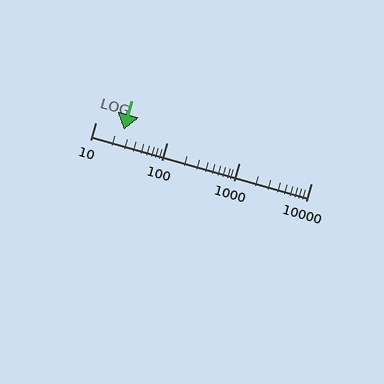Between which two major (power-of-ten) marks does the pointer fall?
The pointer is between 10 and 100.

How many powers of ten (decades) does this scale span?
The scale spans 3 decades, from 10 to 10000.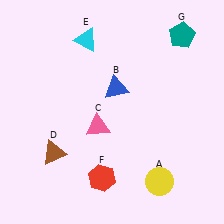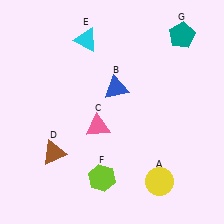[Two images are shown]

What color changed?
The hexagon (F) changed from red in Image 1 to lime in Image 2.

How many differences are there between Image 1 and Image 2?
There is 1 difference between the two images.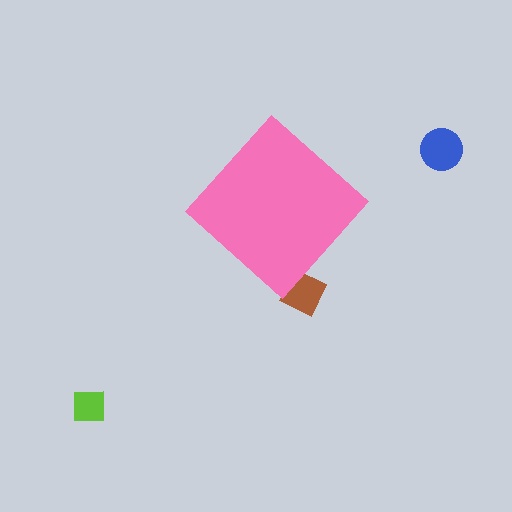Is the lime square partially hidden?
No, the lime square is fully visible.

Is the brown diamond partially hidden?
Yes, the brown diamond is partially hidden behind the pink diamond.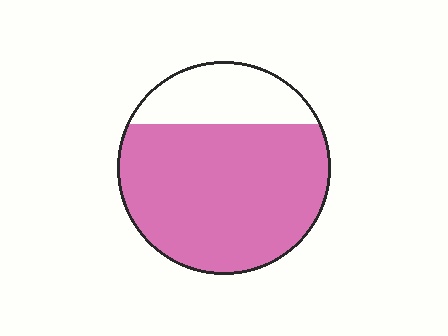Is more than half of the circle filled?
Yes.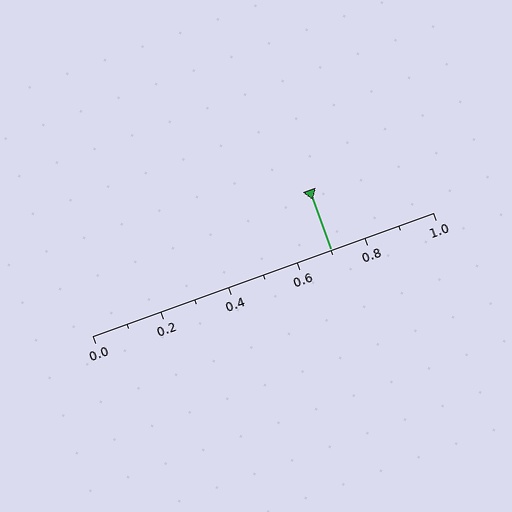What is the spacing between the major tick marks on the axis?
The major ticks are spaced 0.2 apart.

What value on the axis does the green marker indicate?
The marker indicates approximately 0.7.